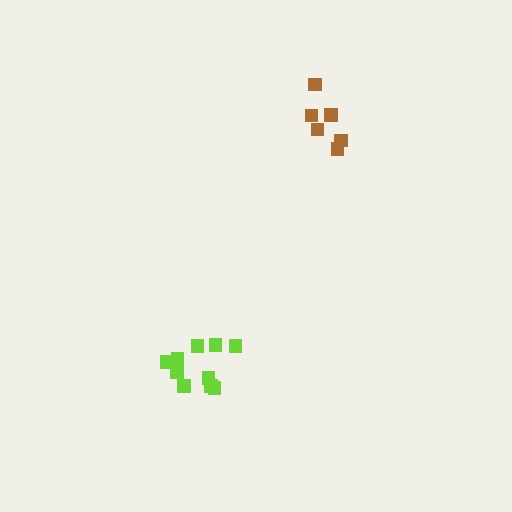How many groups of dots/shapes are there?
There are 2 groups.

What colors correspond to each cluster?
The clusters are colored: lime, brown.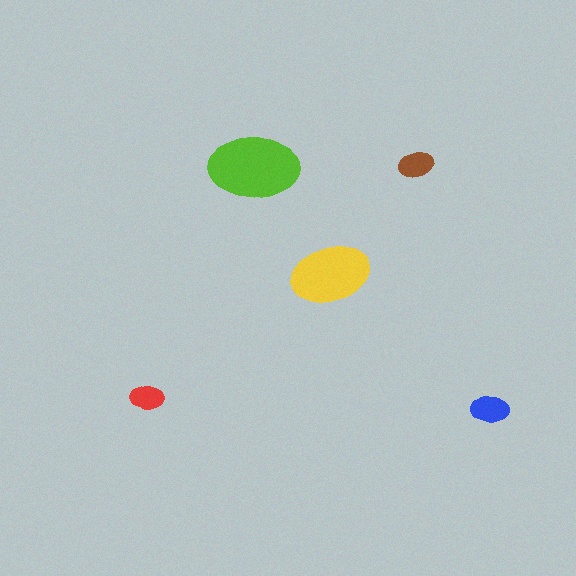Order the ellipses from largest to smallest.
the lime one, the yellow one, the blue one, the brown one, the red one.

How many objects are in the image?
There are 5 objects in the image.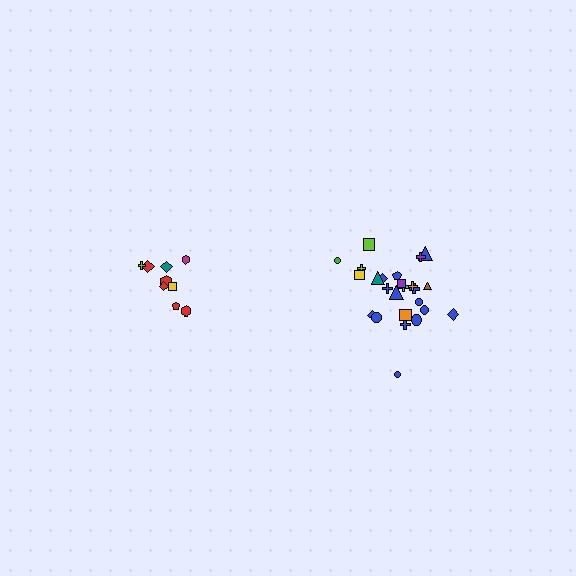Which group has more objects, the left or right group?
The right group.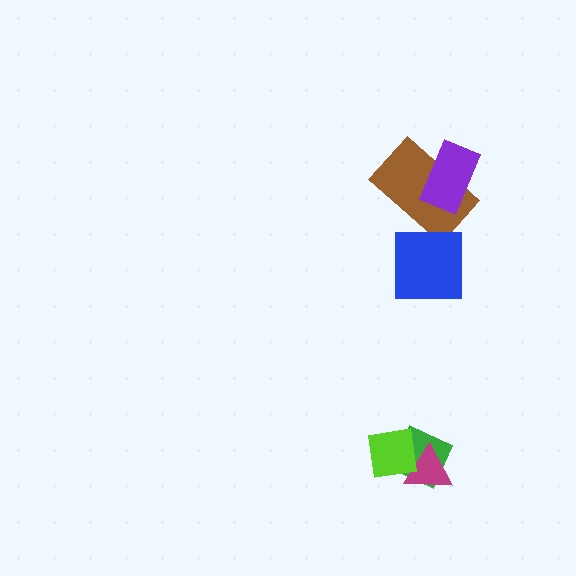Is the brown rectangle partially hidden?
Yes, it is partially covered by another shape.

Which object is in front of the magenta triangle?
The lime square is in front of the magenta triangle.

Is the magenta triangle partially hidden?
Yes, it is partially covered by another shape.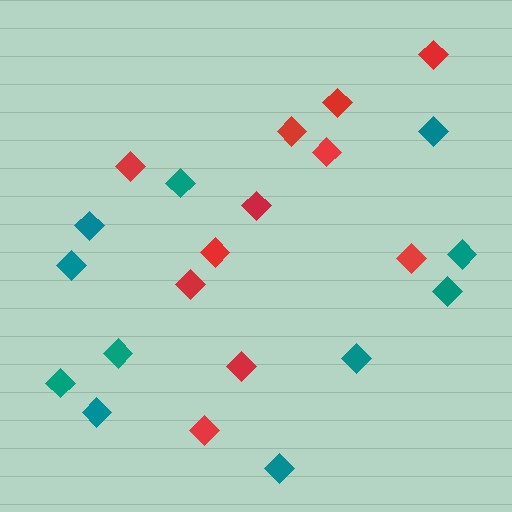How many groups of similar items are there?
There are 2 groups: one group of red diamonds (11) and one group of teal diamonds (11).